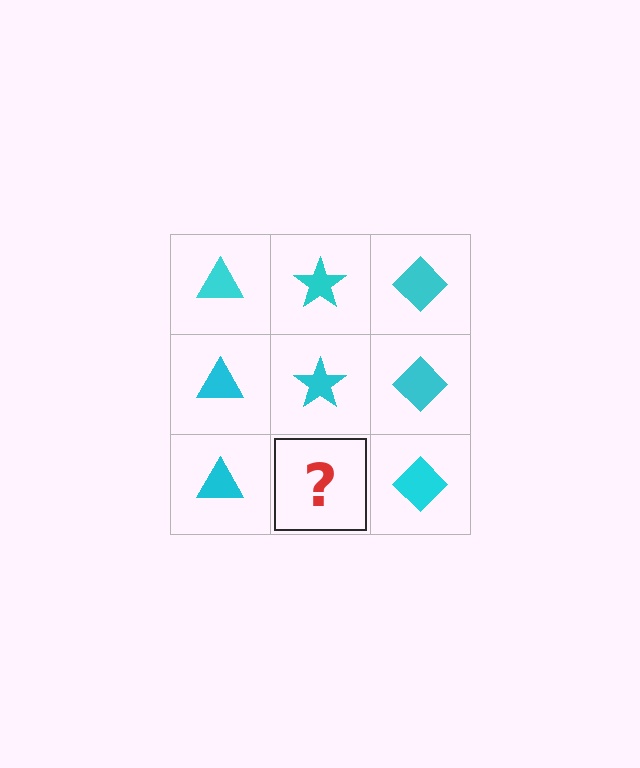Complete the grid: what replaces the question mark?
The question mark should be replaced with a cyan star.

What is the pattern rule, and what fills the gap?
The rule is that each column has a consistent shape. The gap should be filled with a cyan star.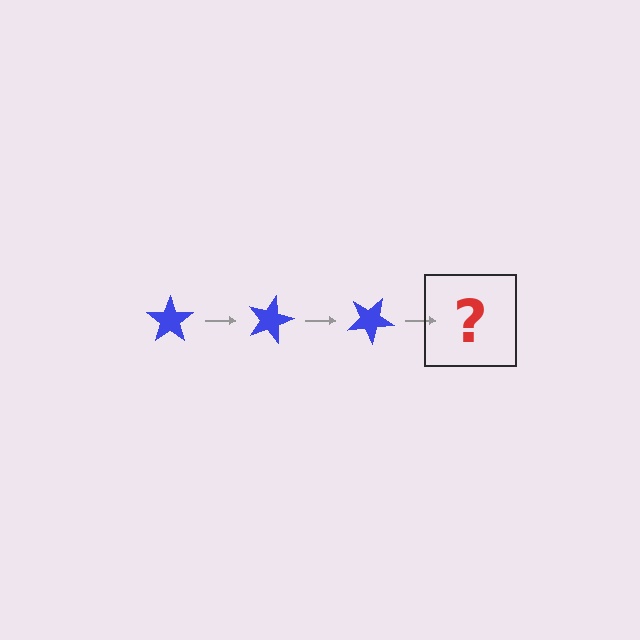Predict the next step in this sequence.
The next step is a blue star rotated 45 degrees.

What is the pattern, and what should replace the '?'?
The pattern is that the star rotates 15 degrees each step. The '?' should be a blue star rotated 45 degrees.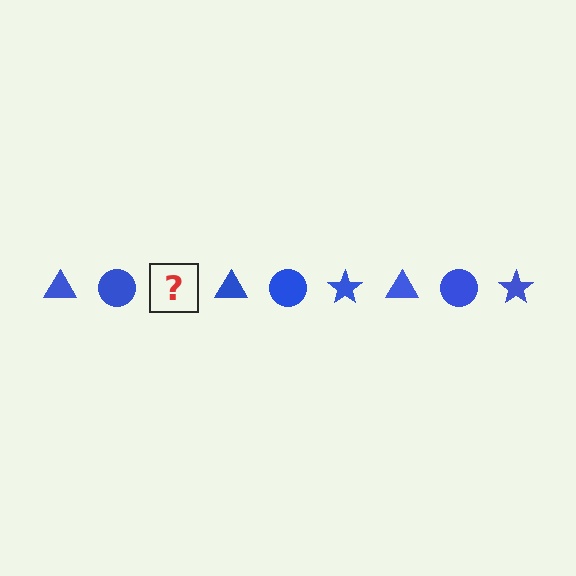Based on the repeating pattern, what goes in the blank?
The blank should be a blue star.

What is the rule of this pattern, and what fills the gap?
The rule is that the pattern cycles through triangle, circle, star shapes in blue. The gap should be filled with a blue star.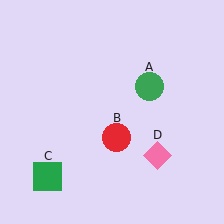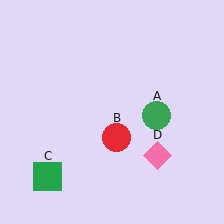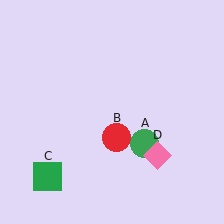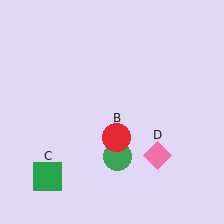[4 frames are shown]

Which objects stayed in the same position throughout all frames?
Red circle (object B) and green square (object C) and pink diamond (object D) remained stationary.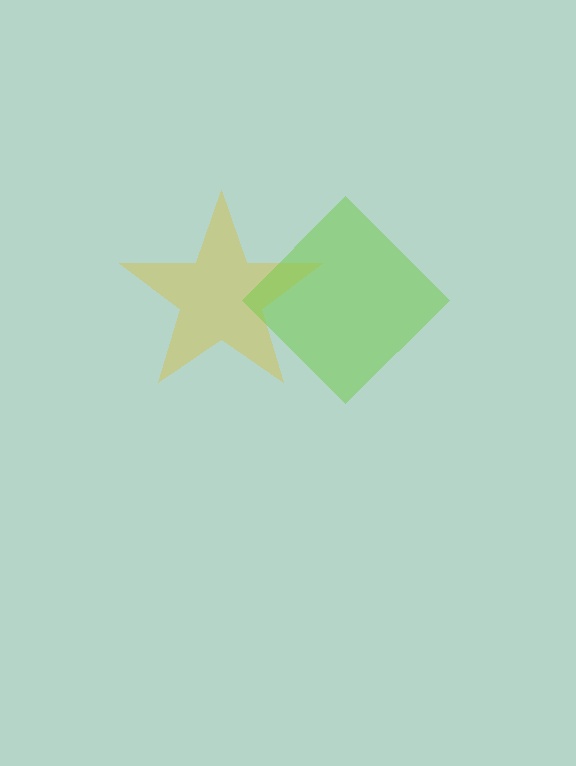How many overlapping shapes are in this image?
There are 2 overlapping shapes in the image.